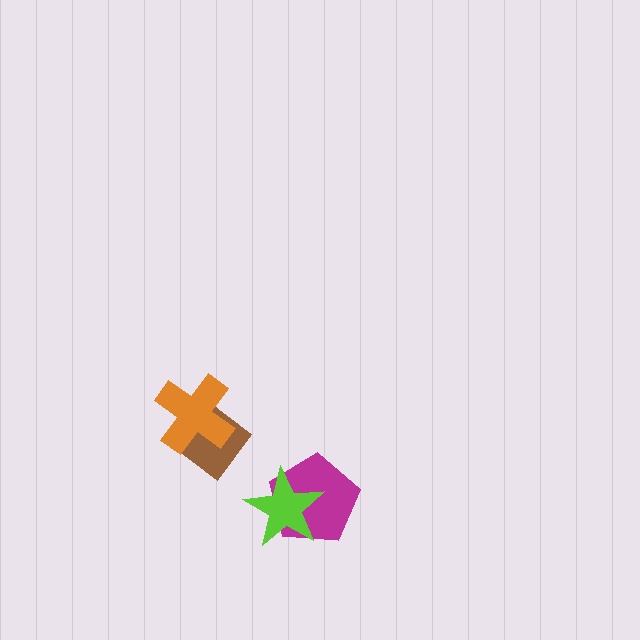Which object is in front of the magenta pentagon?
The lime star is in front of the magenta pentagon.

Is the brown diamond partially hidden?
Yes, it is partially covered by another shape.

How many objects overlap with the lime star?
1 object overlaps with the lime star.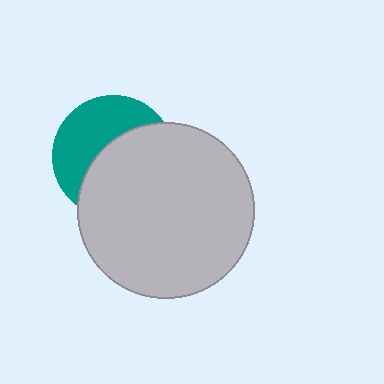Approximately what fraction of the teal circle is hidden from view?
Roughly 56% of the teal circle is hidden behind the light gray circle.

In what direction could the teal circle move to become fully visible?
The teal circle could move toward the upper-left. That would shift it out from behind the light gray circle entirely.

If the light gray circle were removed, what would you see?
You would see the complete teal circle.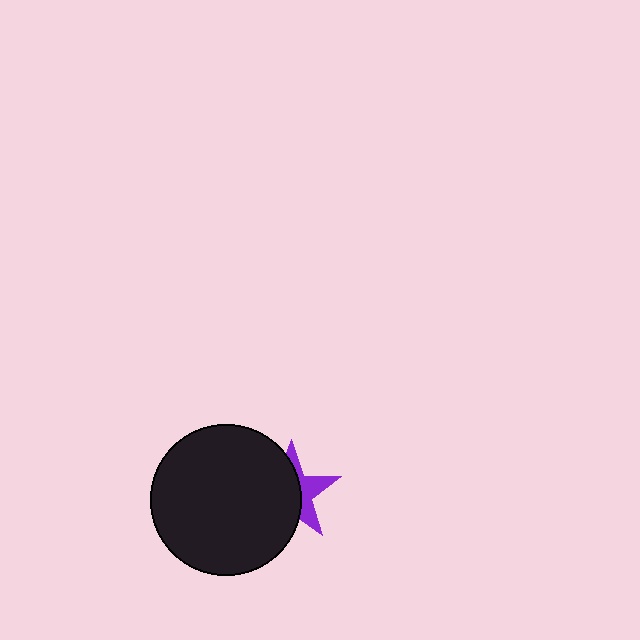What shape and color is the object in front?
The object in front is a black circle.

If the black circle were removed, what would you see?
You would see the complete purple star.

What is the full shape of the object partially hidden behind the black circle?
The partially hidden object is a purple star.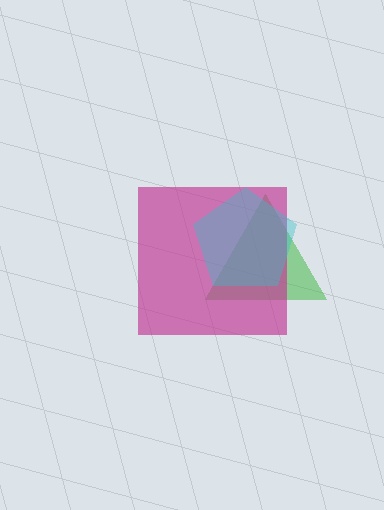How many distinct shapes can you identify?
There are 3 distinct shapes: a green triangle, a magenta square, a cyan pentagon.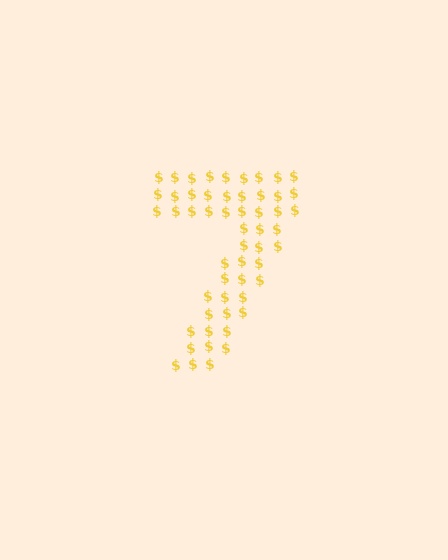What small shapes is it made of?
It is made of small dollar signs.